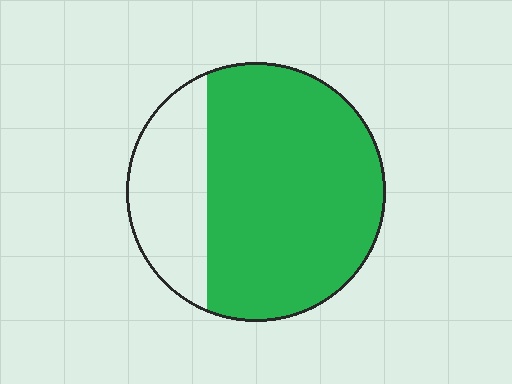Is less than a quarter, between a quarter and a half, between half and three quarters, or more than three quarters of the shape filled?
Between half and three quarters.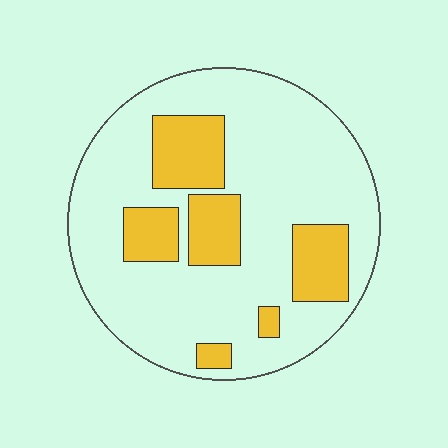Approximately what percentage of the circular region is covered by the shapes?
Approximately 25%.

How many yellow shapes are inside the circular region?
6.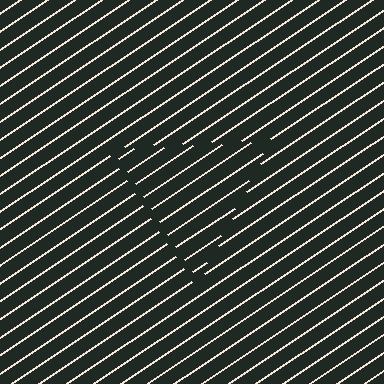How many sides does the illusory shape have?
3 sides — the line-ends trace a triangle.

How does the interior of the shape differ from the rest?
The interior of the shape contains the same grating, shifted by half a period — the contour is defined by the phase discontinuity where line-ends from the inner and outer gratings abut.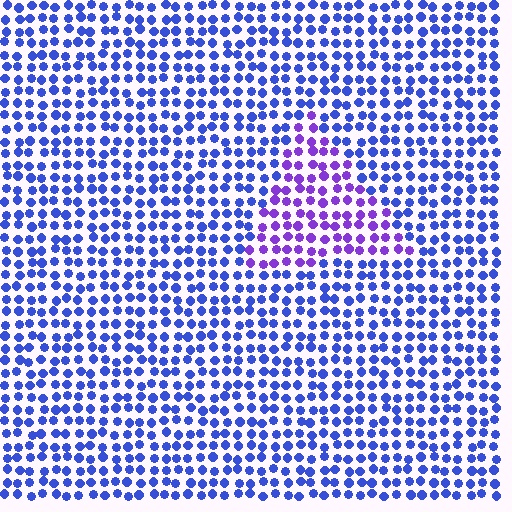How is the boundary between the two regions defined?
The boundary is defined purely by a slight shift in hue (about 39 degrees). Spacing, size, and orientation are identical on both sides.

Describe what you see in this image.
The image is filled with small blue elements in a uniform arrangement. A triangle-shaped region is visible where the elements are tinted to a slightly different hue, forming a subtle color boundary.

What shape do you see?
I see a triangle.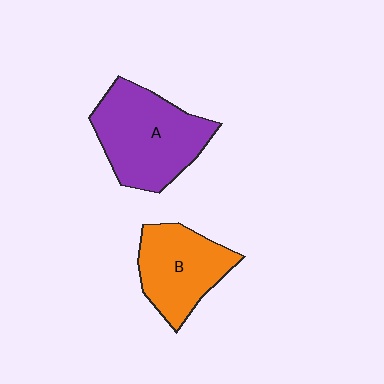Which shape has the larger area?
Shape A (purple).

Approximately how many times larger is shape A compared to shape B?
Approximately 1.3 times.